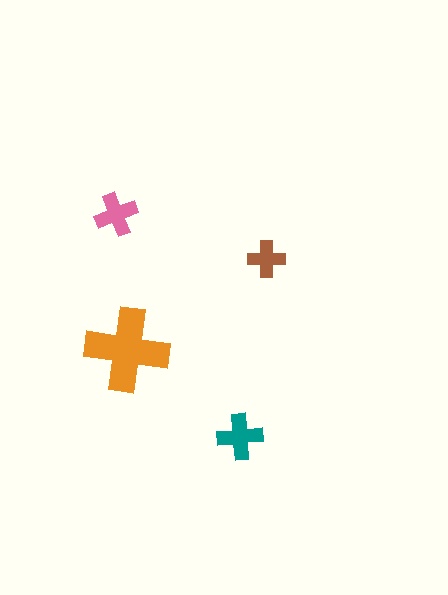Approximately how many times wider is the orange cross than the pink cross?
About 2 times wider.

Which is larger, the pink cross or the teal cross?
The teal one.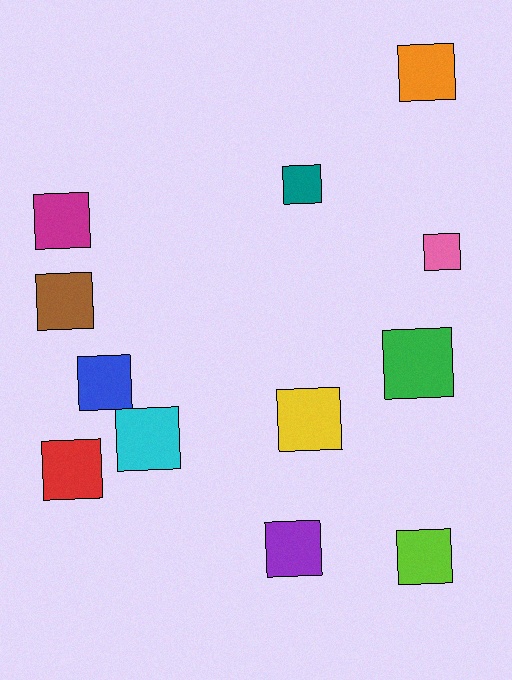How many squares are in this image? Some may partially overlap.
There are 12 squares.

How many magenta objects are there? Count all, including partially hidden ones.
There is 1 magenta object.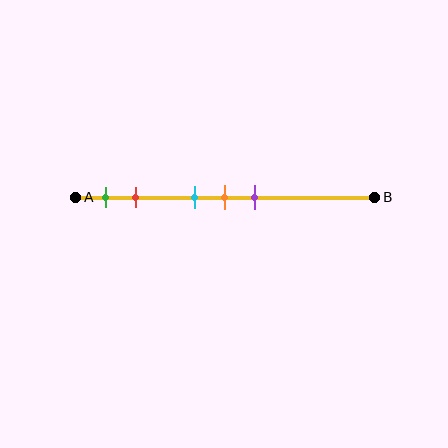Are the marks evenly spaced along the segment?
No, the marks are not evenly spaced.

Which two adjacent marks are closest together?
The cyan and orange marks are the closest adjacent pair.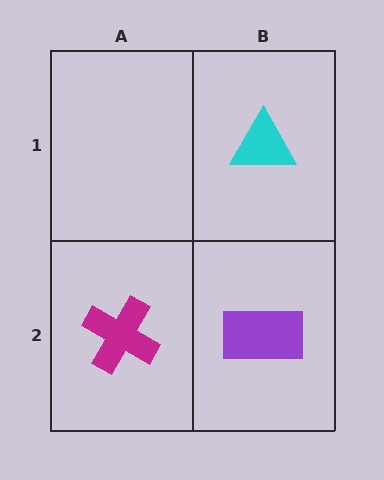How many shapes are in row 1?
1 shape.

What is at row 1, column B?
A cyan triangle.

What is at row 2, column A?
A magenta cross.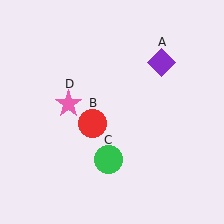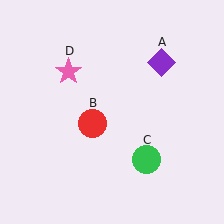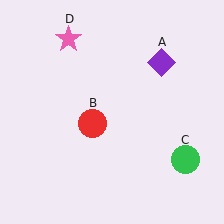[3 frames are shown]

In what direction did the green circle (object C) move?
The green circle (object C) moved right.